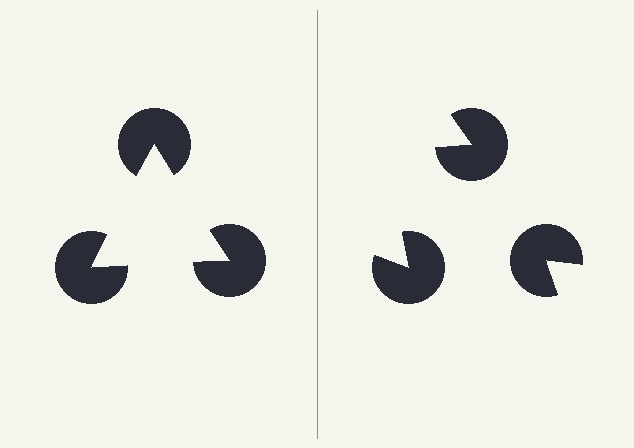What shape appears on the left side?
An illusory triangle.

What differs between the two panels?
The pac-man discs are positioned identically on both sides; only the wedge orientations differ. On the left they align to a triangle; on the right they are misaligned.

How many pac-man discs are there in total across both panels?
6 — 3 on each side.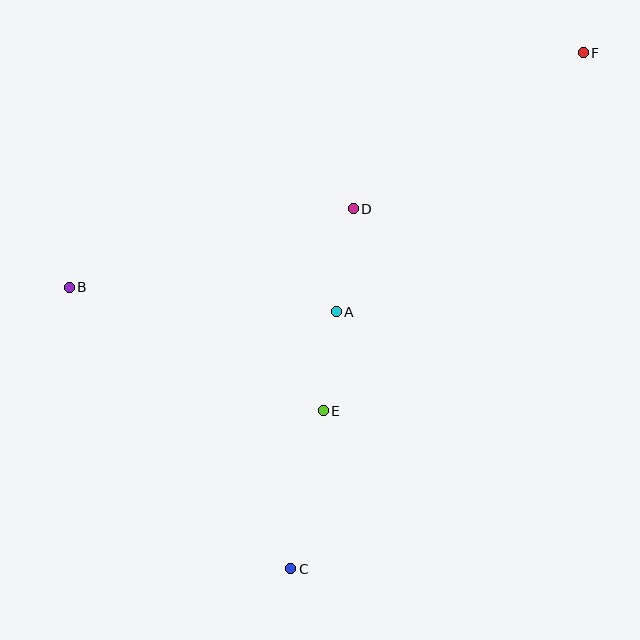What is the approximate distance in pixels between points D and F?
The distance between D and F is approximately 278 pixels.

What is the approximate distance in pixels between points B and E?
The distance between B and E is approximately 282 pixels.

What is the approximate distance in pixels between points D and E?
The distance between D and E is approximately 204 pixels.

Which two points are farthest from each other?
Points C and F are farthest from each other.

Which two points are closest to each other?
Points A and E are closest to each other.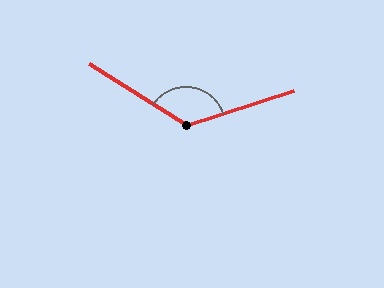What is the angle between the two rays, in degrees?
Approximately 129 degrees.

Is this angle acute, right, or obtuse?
It is obtuse.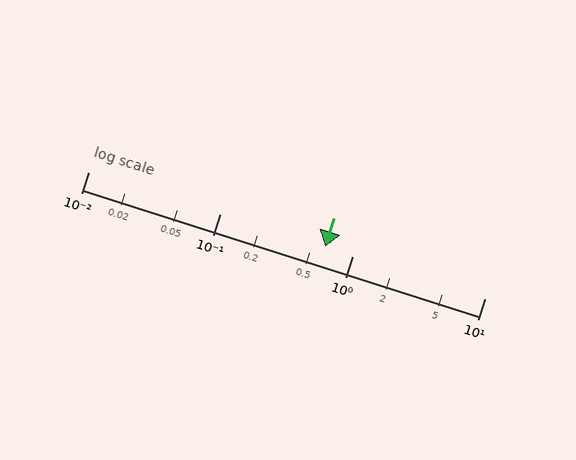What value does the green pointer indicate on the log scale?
The pointer indicates approximately 0.62.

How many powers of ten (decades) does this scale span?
The scale spans 3 decades, from 0.01 to 10.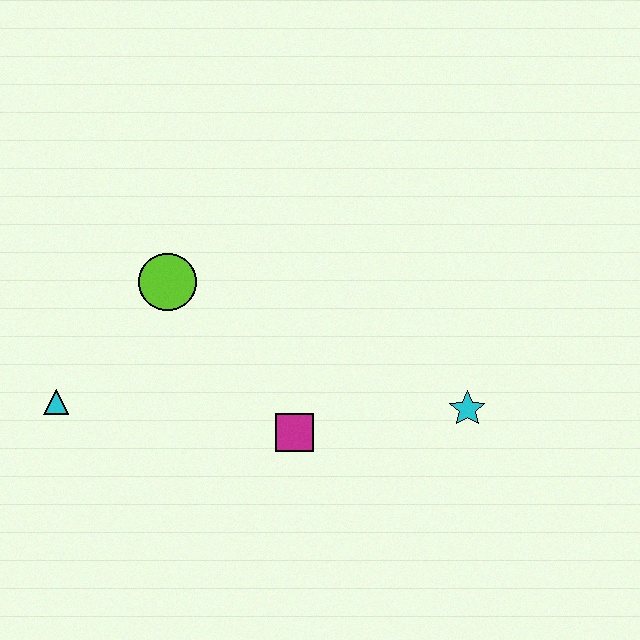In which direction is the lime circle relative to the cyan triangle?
The lime circle is above the cyan triangle.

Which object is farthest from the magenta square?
The cyan triangle is farthest from the magenta square.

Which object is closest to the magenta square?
The cyan star is closest to the magenta square.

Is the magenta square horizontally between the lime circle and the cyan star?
Yes